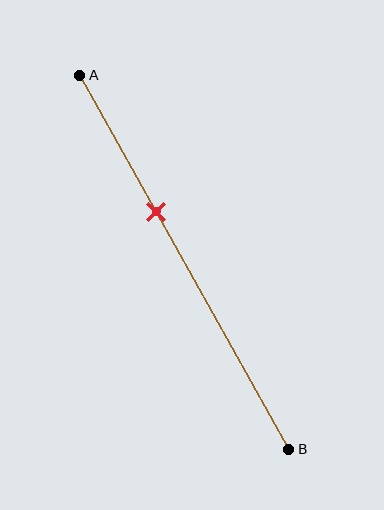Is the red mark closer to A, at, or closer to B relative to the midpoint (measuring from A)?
The red mark is closer to point A than the midpoint of segment AB.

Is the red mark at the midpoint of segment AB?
No, the mark is at about 35% from A, not at the 50% midpoint.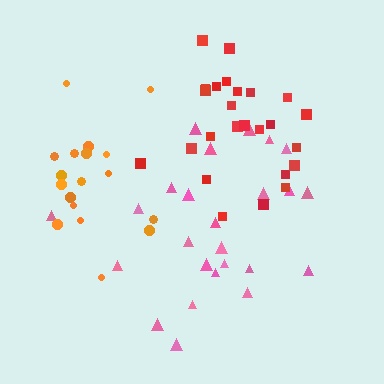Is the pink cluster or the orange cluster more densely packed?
Orange.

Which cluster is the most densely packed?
Red.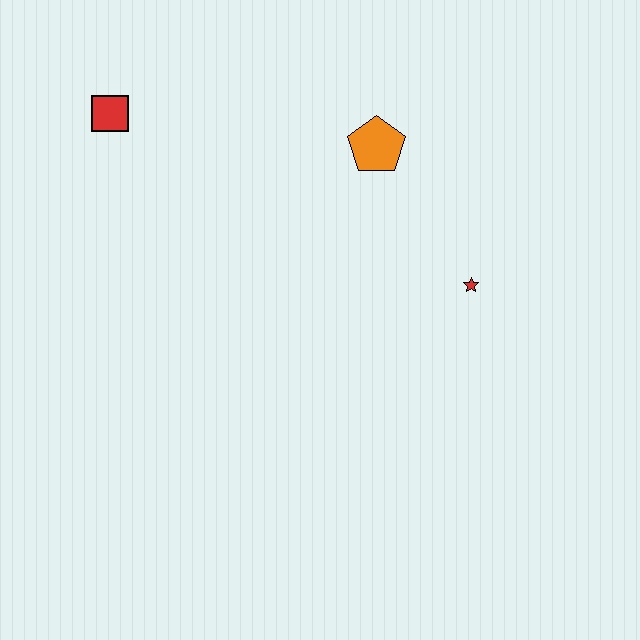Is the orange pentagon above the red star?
Yes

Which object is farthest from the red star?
The red square is farthest from the red star.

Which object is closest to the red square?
The orange pentagon is closest to the red square.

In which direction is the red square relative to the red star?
The red square is to the left of the red star.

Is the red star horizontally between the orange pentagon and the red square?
No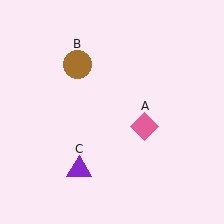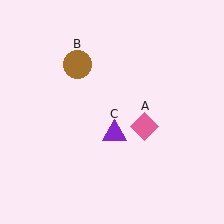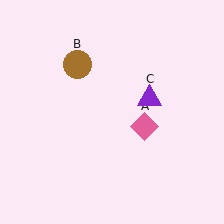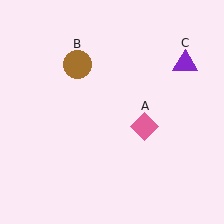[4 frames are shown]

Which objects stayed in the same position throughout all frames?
Pink diamond (object A) and brown circle (object B) remained stationary.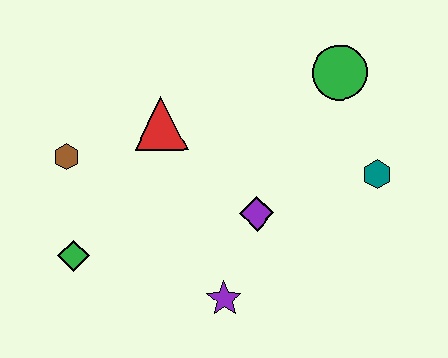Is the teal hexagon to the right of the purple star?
Yes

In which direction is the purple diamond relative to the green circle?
The purple diamond is below the green circle.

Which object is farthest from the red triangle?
The teal hexagon is farthest from the red triangle.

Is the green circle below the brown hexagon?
No